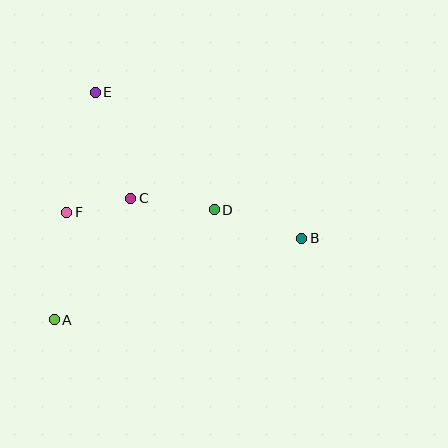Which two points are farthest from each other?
Points A and B are farthest from each other.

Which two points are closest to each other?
Points C and F are closest to each other.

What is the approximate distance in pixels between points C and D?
The distance between C and D is approximately 84 pixels.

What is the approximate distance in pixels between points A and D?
The distance between A and D is approximately 194 pixels.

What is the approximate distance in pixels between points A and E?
The distance between A and E is approximately 231 pixels.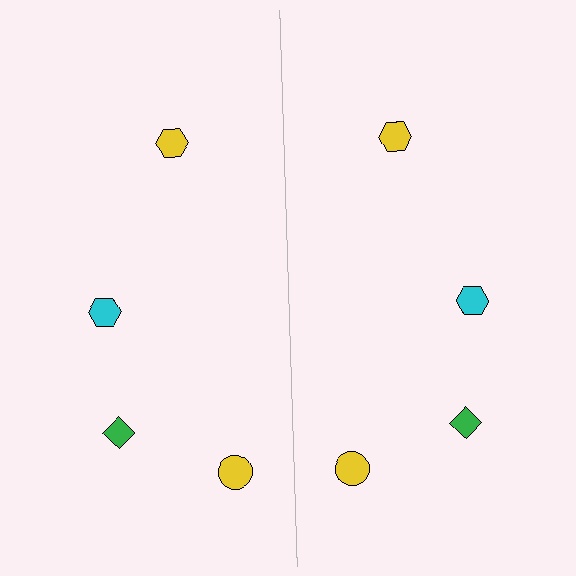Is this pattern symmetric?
Yes, this pattern has bilateral (reflection) symmetry.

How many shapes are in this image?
There are 8 shapes in this image.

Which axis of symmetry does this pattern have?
The pattern has a vertical axis of symmetry running through the center of the image.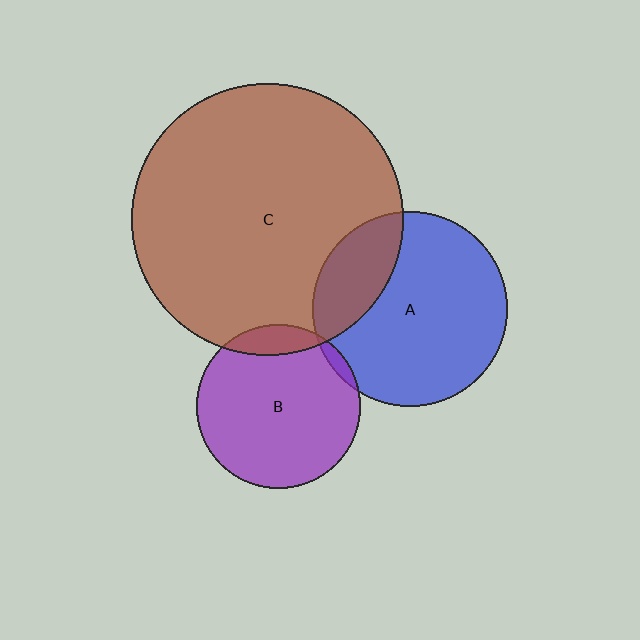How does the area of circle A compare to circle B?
Approximately 1.4 times.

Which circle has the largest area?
Circle C (brown).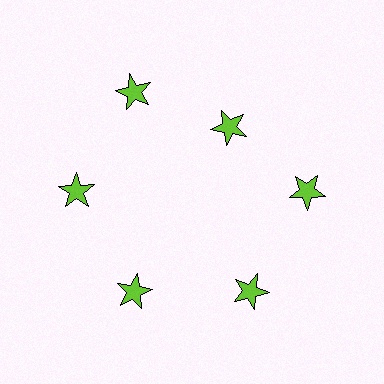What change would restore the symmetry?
The symmetry would be restored by moving it outward, back onto the ring so that all 6 stars sit at equal angles and equal distance from the center.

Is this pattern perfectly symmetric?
No. The 6 lime stars are arranged in a ring, but one element near the 1 o'clock position is pulled inward toward the center, breaking the 6-fold rotational symmetry.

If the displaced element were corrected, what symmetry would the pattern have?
It would have 6-fold rotational symmetry — the pattern would map onto itself every 60 degrees.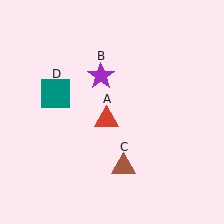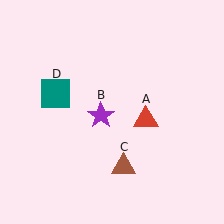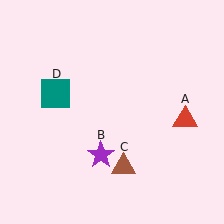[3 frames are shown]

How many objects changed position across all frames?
2 objects changed position: red triangle (object A), purple star (object B).